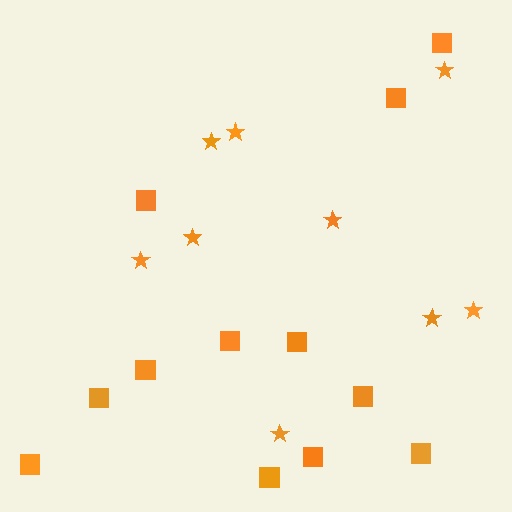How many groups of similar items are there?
There are 2 groups: one group of stars (9) and one group of squares (12).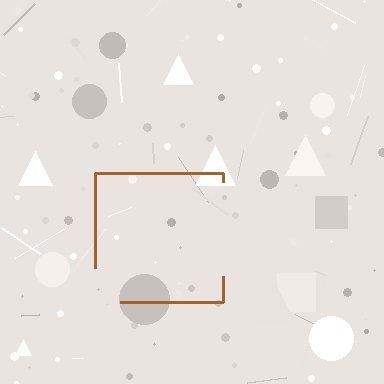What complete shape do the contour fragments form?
The contour fragments form a square.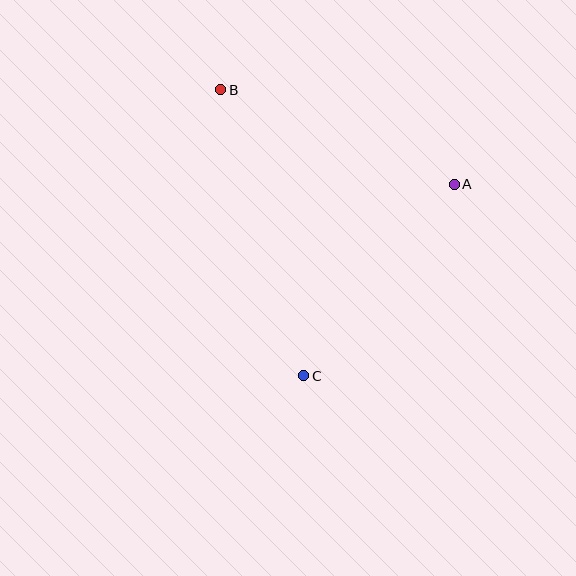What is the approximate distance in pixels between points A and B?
The distance between A and B is approximately 252 pixels.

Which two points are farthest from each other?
Points B and C are farthest from each other.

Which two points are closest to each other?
Points A and C are closest to each other.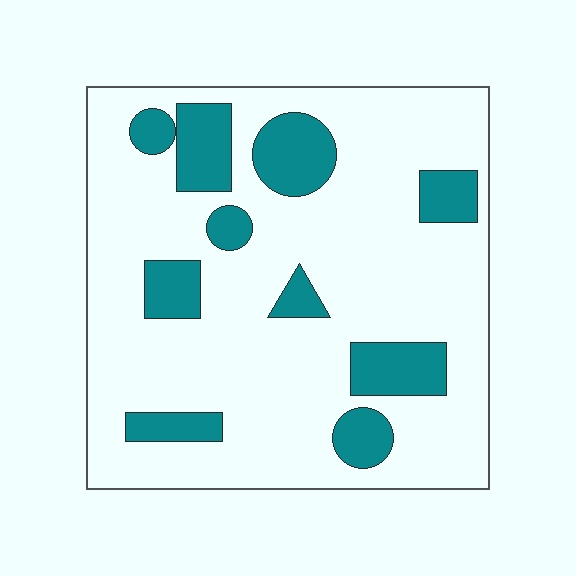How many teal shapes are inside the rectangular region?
10.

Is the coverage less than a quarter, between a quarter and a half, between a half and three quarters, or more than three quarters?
Less than a quarter.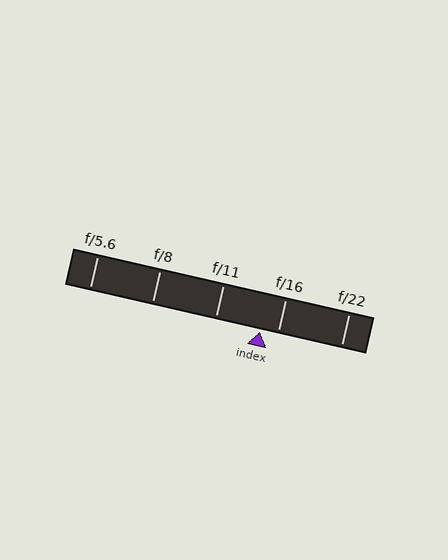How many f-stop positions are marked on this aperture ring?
There are 5 f-stop positions marked.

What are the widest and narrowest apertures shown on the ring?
The widest aperture shown is f/5.6 and the narrowest is f/22.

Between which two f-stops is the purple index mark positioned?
The index mark is between f/11 and f/16.